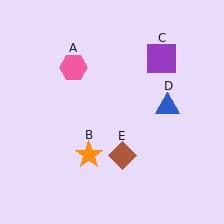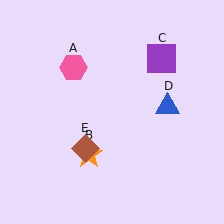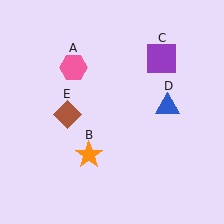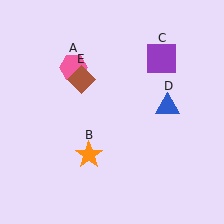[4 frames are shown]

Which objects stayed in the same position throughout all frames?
Pink hexagon (object A) and orange star (object B) and purple square (object C) and blue triangle (object D) remained stationary.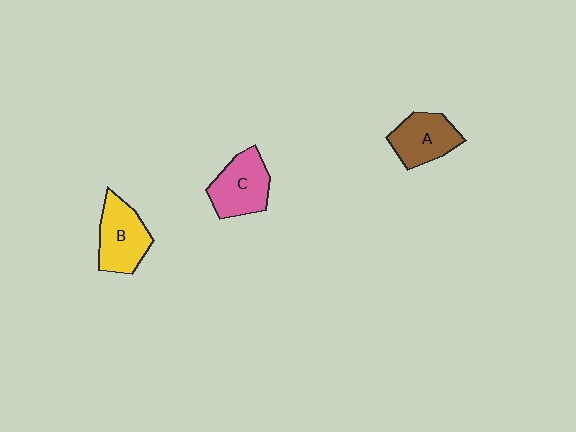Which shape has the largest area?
Shape B (yellow).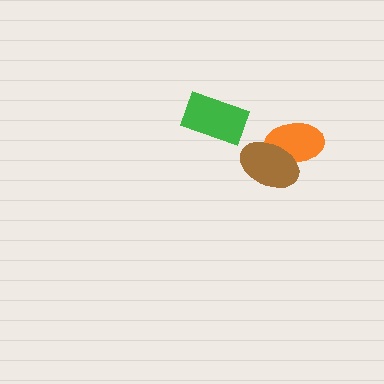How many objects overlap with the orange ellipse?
1 object overlaps with the orange ellipse.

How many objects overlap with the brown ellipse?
1 object overlaps with the brown ellipse.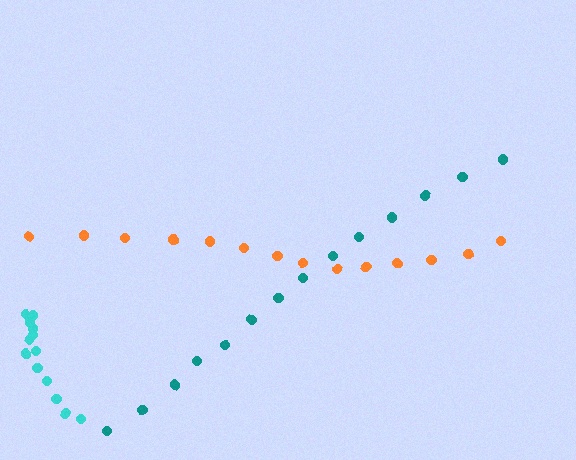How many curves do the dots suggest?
There are 3 distinct paths.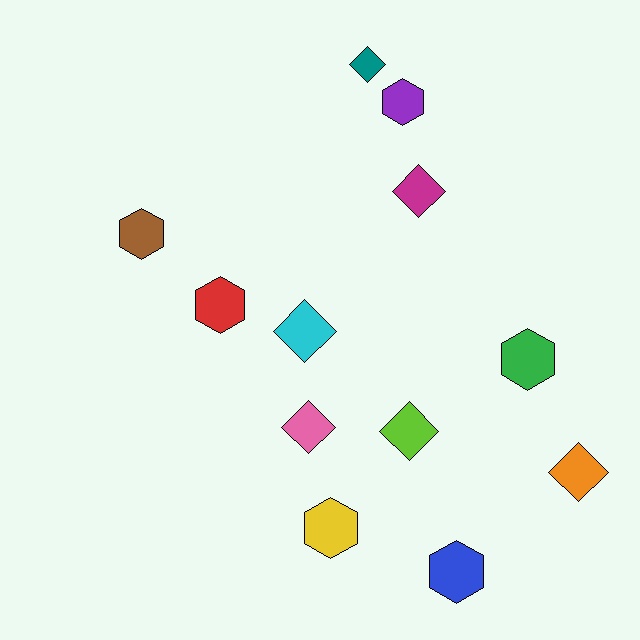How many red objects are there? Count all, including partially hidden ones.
There is 1 red object.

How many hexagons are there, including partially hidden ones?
There are 6 hexagons.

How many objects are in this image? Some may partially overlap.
There are 12 objects.